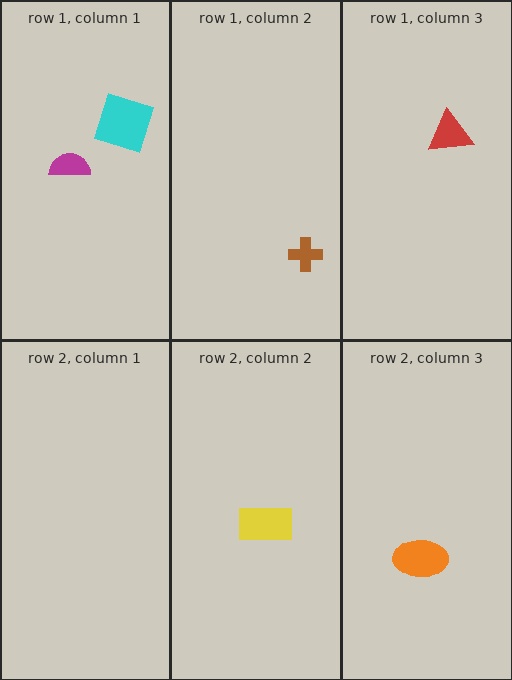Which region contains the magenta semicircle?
The row 1, column 1 region.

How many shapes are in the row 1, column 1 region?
2.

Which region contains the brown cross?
The row 1, column 2 region.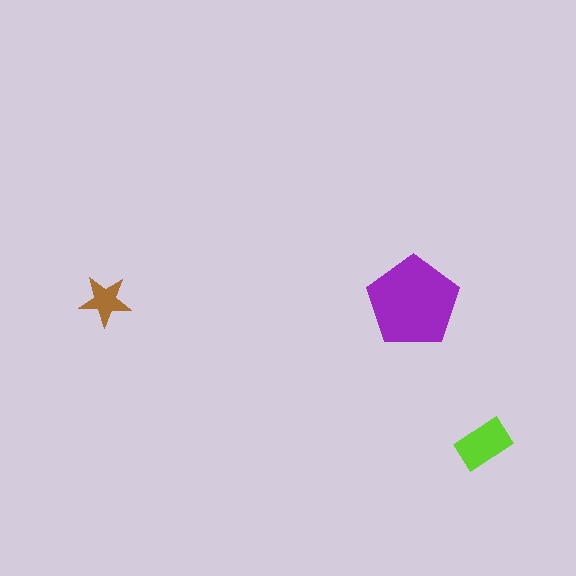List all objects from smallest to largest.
The brown star, the lime rectangle, the purple pentagon.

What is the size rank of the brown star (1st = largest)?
3rd.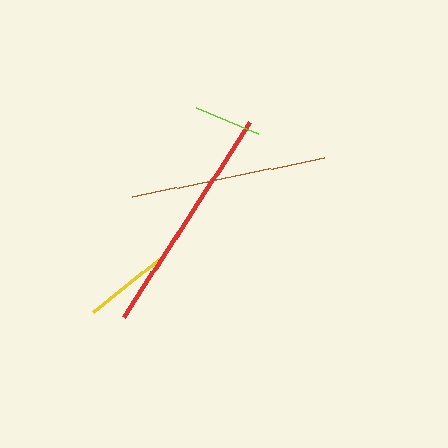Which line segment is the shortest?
The lime line is the shortest at approximately 67 pixels.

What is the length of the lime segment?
The lime segment is approximately 67 pixels long.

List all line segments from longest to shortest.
From longest to shortest: red, brown, yellow, lime.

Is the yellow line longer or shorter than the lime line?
The yellow line is longer than the lime line.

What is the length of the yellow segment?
The yellow segment is approximately 89 pixels long.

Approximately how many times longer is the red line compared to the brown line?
The red line is approximately 1.2 times the length of the brown line.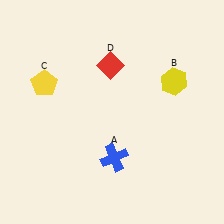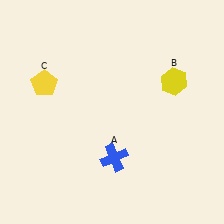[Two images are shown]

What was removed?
The red diamond (D) was removed in Image 2.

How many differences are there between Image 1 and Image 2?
There is 1 difference between the two images.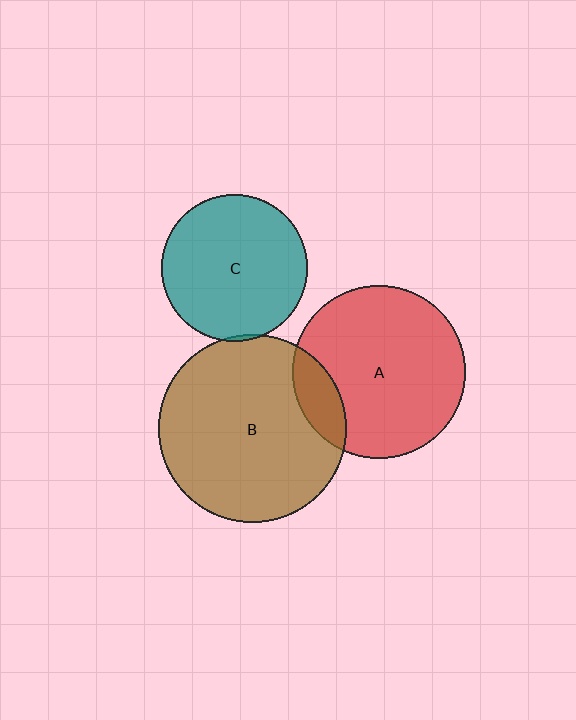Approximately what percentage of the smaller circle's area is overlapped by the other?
Approximately 15%.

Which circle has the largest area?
Circle B (brown).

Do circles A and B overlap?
Yes.